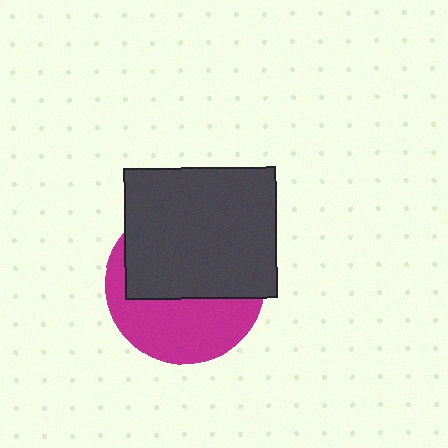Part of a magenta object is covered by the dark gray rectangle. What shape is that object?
It is a circle.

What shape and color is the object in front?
The object in front is a dark gray rectangle.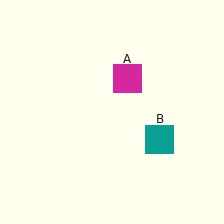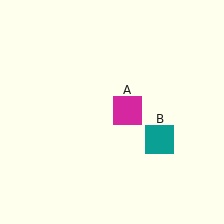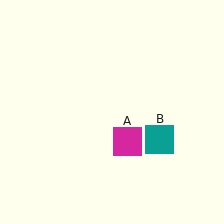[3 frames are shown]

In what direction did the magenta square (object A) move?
The magenta square (object A) moved down.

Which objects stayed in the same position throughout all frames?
Teal square (object B) remained stationary.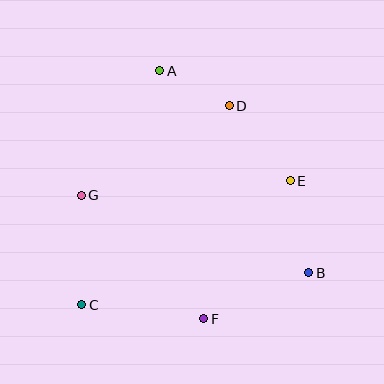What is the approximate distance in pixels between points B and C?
The distance between B and C is approximately 229 pixels.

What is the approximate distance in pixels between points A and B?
The distance between A and B is approximately 251 pixels.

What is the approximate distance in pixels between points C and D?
The distance between C and D is approximately 248 pixels.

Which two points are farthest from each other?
Points A and F are farthest from each other.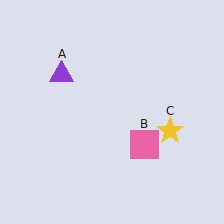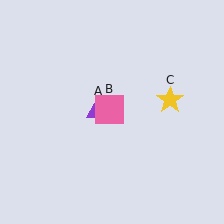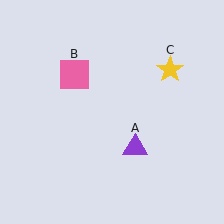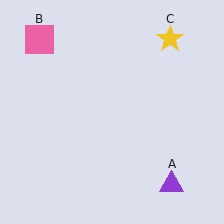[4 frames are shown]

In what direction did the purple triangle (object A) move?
The purple triangle (object A) moved down and to the right.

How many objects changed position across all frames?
3 objects changed position: purple triangle (object A), pink square (object B), yellow star (object C).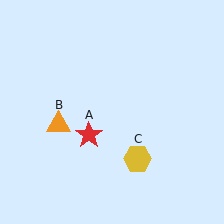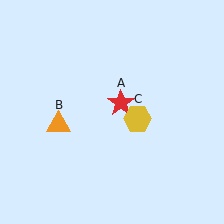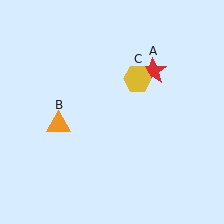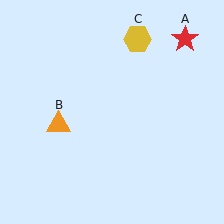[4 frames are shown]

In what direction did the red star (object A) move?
The red star (object A) moved up and to the right.